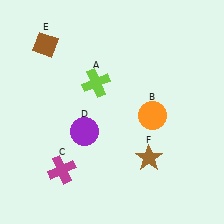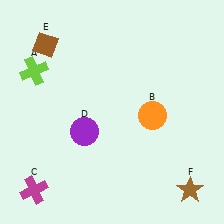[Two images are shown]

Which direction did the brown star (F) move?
The brown star (F) moved right.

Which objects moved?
The objects that moved are: the lime cross (A), the magenta cross (C), the brown star (F).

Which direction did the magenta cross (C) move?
The magenta cross (C) moved left.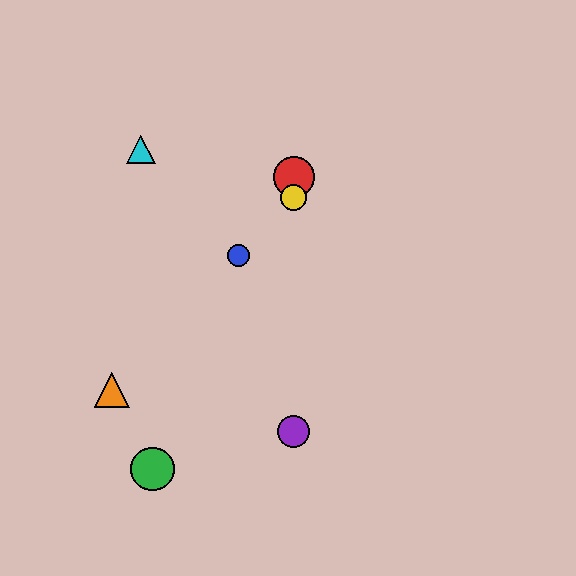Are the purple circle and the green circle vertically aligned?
No, the purple circle is at x≈294 and the green circle is at x≈153.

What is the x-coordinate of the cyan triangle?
The cyan triangle is at x≈141.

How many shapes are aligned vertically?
3 shapes (the red circle, the yellow circle, the purple circle) are aligned vertically.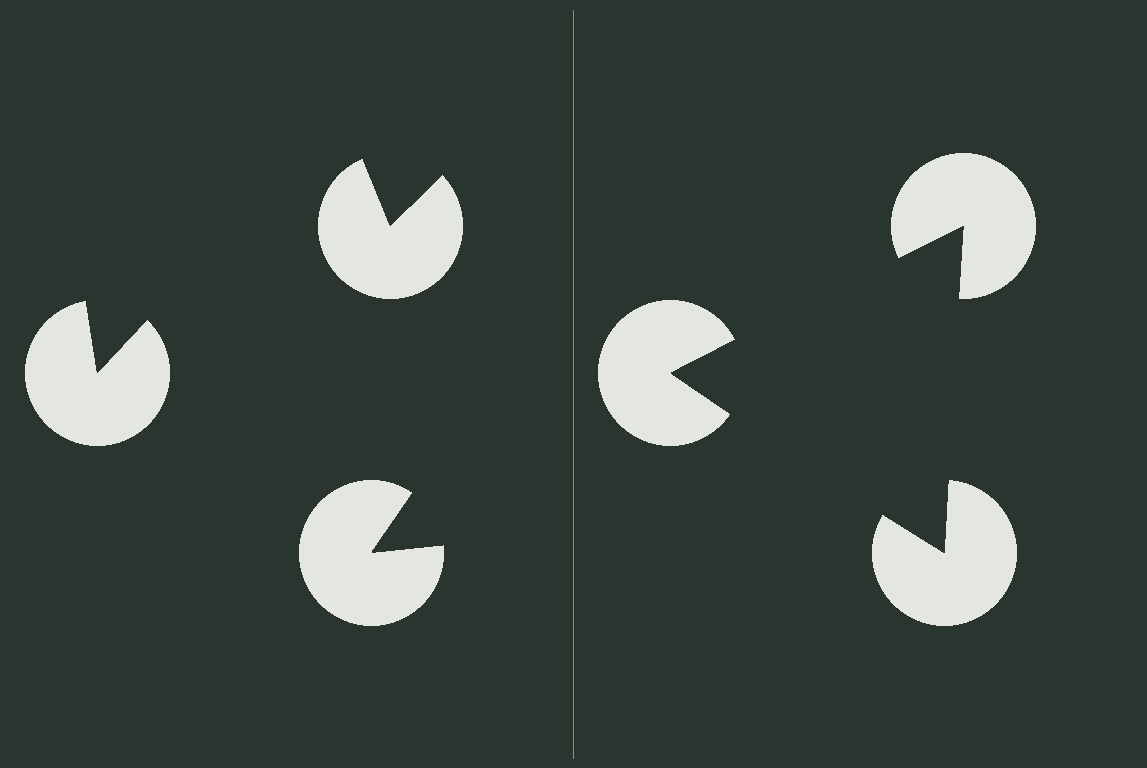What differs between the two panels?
The pac-man discs are positioned identically on both sides; only the wedge orientations differ. On the right they align to a triangle; on the left they are misaligned.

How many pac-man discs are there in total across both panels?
6 — 3 on each side.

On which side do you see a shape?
An illusory triangle appears on the right side. On the left side the wedge cuts are rotated, so no coherent shape forms.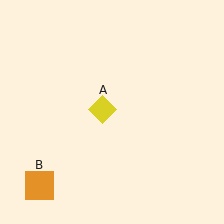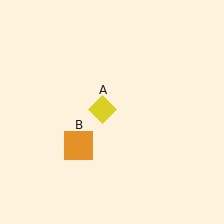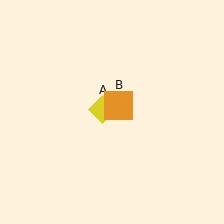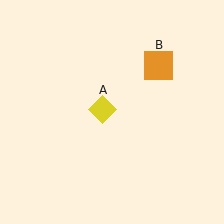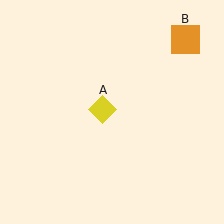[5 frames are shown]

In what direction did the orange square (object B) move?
The orange square (object B) moved up and to the right.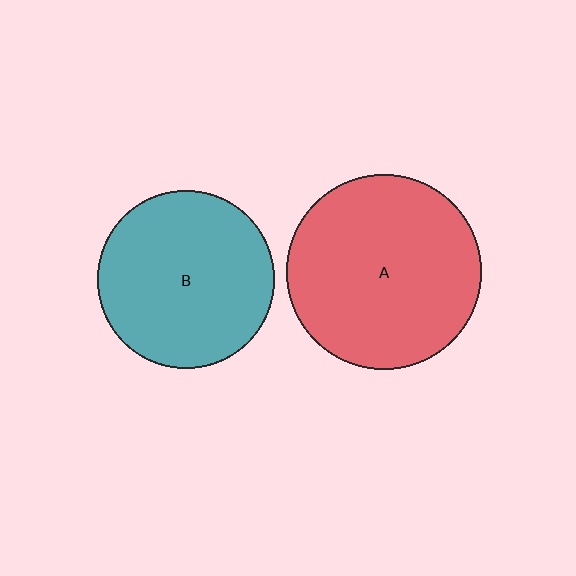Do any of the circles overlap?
No, none of the circles overlap.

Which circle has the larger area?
Circle A (red).